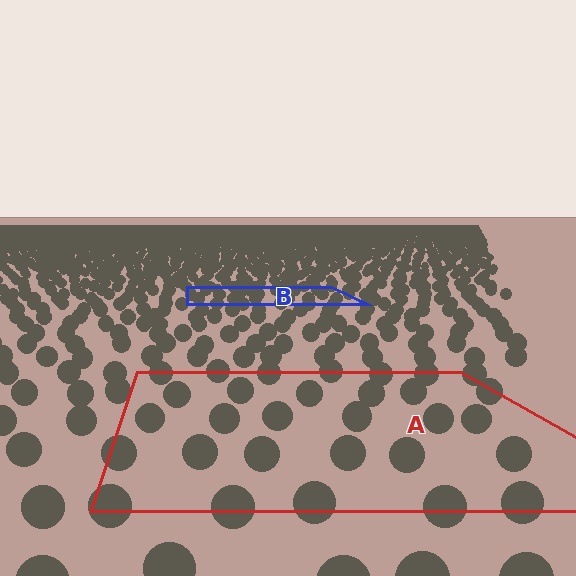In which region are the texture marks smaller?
The texture marks are smaller in region B, because it is farther away.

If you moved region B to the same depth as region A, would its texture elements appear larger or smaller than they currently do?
They would appear larger. At a closer depth, the same texture elements are projected at a bigger on-screen size.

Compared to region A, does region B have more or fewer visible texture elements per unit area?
Region B has more texture elements per unit area — they are packed more densely because it is farther away.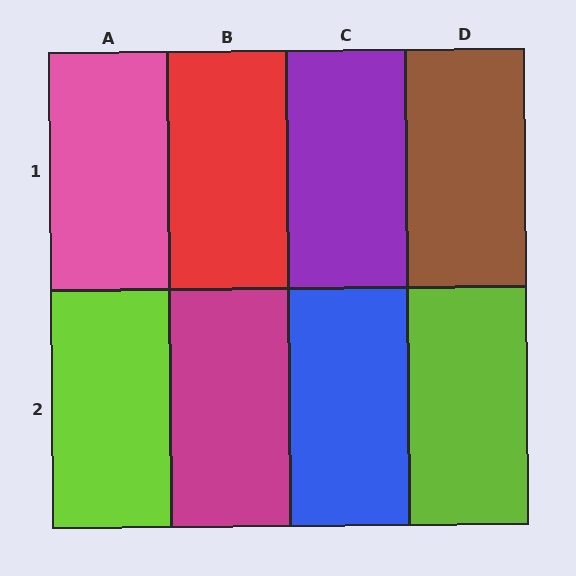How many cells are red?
1 cell is red.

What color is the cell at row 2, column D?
Lime.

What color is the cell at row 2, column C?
Blue.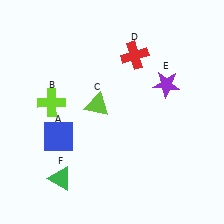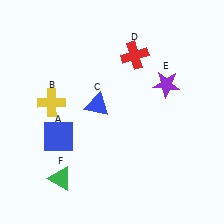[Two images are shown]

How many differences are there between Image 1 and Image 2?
There are 2 differences between the two images.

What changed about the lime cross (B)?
In Image 1, B is lime. In Image 2, it changed to yellow.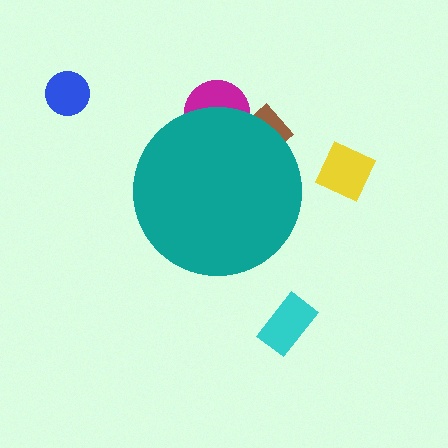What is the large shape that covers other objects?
A teal circle.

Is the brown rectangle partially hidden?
Yes, the brown rectangle is partially hidden behind the teal circle.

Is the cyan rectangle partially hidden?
No, the cyan rectangle is fully visible.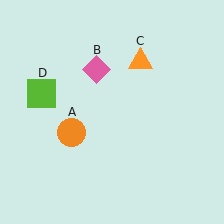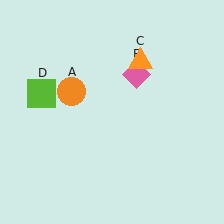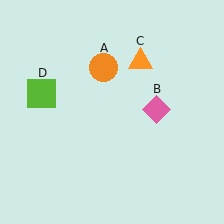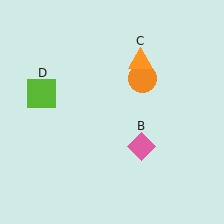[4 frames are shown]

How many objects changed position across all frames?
2 objects changed position: orange circle (object A), pink diamond (object B).